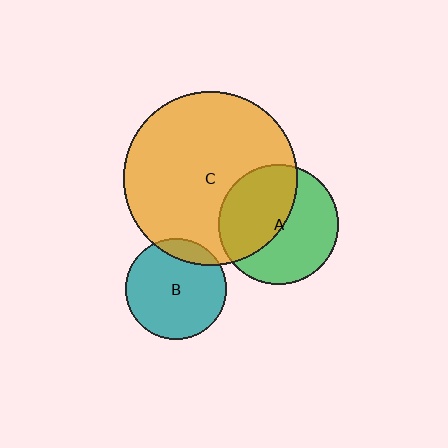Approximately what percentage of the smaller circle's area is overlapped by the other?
Approximately 15%.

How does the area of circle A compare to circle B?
Approximately 1.4 times.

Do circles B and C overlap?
Yes.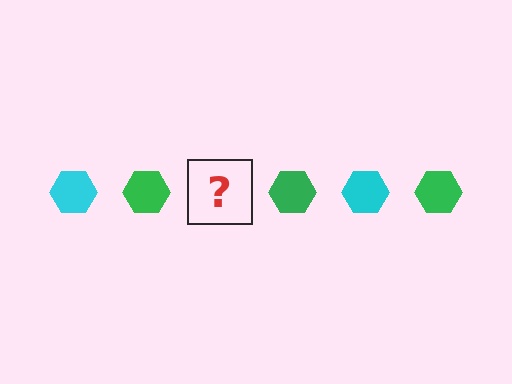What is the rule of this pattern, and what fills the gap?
The rule is that the pattern cycles through cyan, green hexagons. The gap should be filled with a cyan hexagon.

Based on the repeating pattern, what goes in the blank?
The blank should be a cyan hexagon.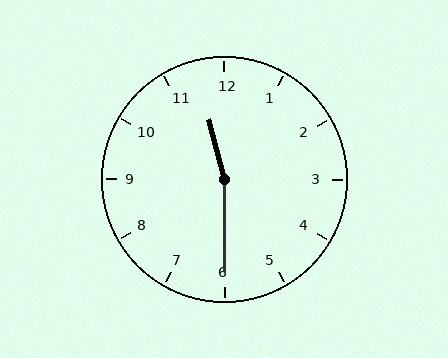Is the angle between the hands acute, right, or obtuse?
It is obtuse.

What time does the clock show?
11:30.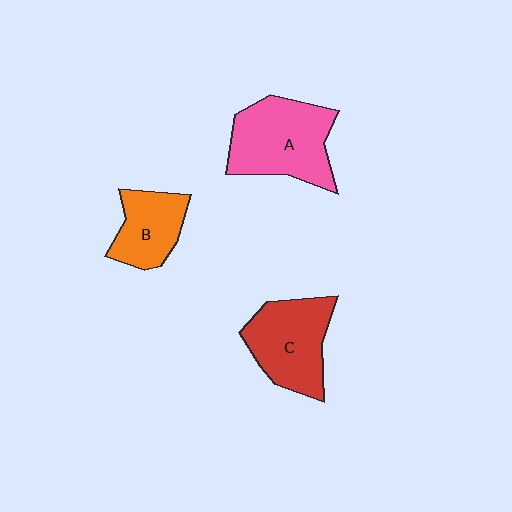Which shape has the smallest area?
Shape B (orange).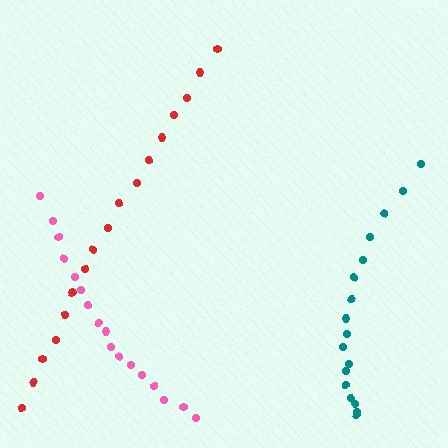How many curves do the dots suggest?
There are 3 distinct paths.